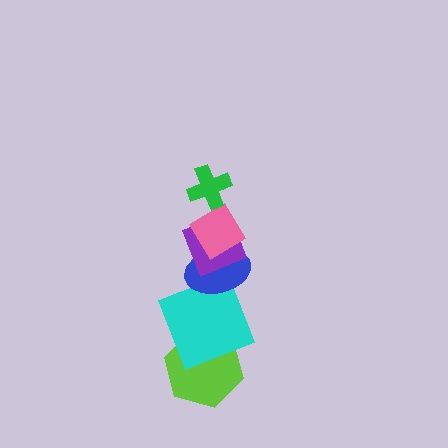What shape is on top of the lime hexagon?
The cyan square is on top of the lime hexagon.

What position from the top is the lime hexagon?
The lime hexagon is 6th from the top.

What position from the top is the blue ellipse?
The blue ellipse is 4th from the top.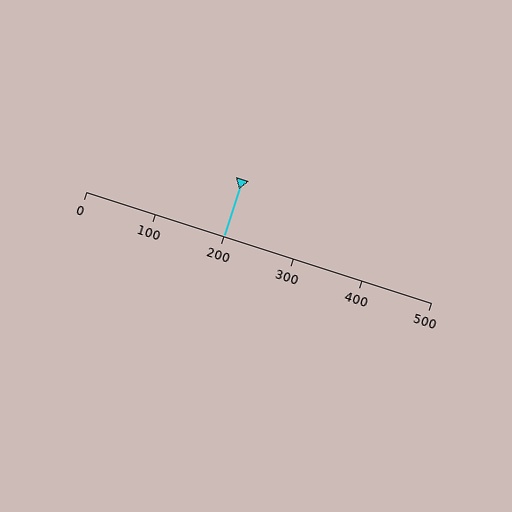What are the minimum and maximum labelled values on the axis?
The axis runs from 0 to 500.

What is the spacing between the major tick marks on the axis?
The major ticks are spaced 100 apart.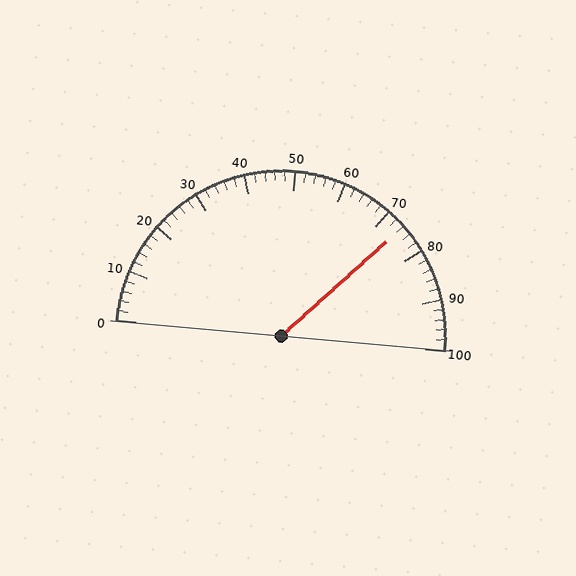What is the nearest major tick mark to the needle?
The nearest major tick mark is 70.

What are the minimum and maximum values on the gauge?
The gauge ranges from 0 to 100.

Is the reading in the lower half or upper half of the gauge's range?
The reading is in the upper half of the range (0 to 100).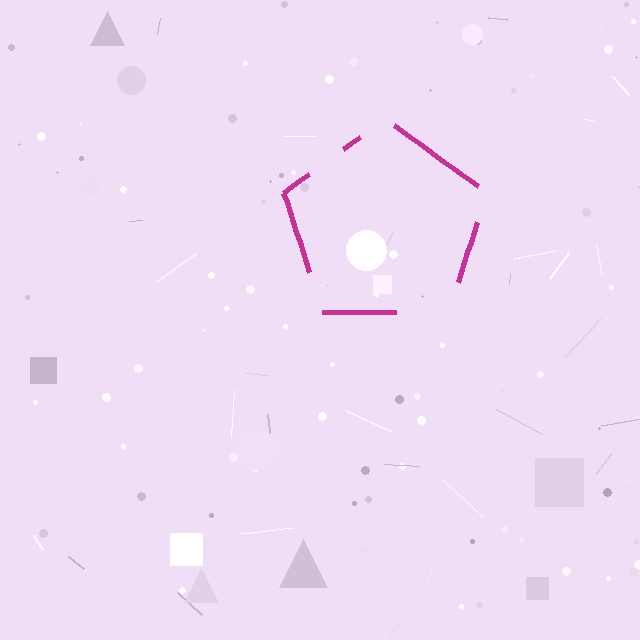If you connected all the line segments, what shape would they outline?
They would outline a pentagon.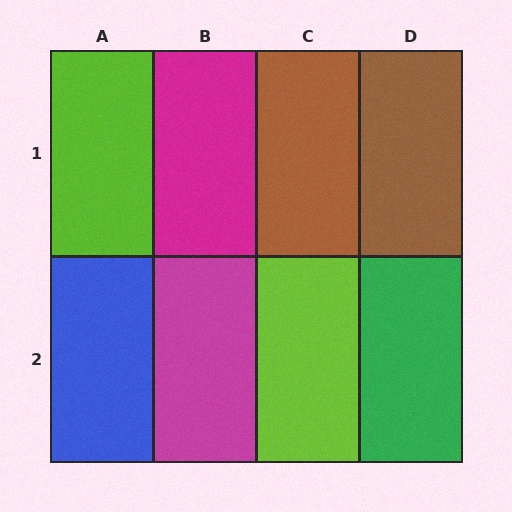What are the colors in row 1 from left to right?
Lime, magenta, brown, brown.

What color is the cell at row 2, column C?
Lime.